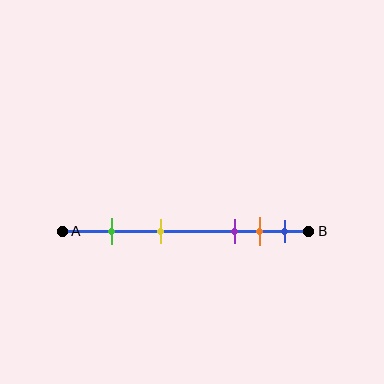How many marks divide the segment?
There are 5 marks dividing the segment.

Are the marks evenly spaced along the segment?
No, the marks are not evenly spaced.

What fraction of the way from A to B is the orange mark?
The orange mark is approximately 80% (0.8) of the way from A to B.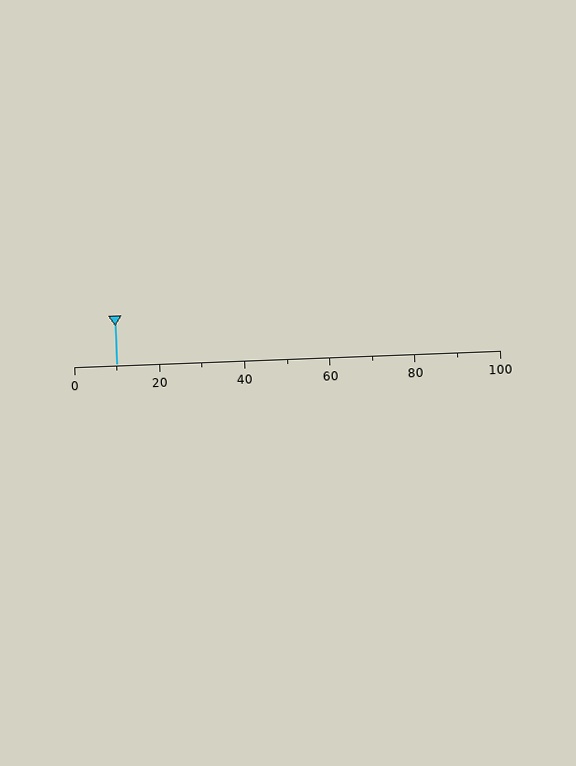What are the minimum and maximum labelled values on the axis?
The axis runs from 0 to 100.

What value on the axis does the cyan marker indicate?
The marker indicates approximately 10.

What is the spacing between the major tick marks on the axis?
The major ticks are spaced 20 apart.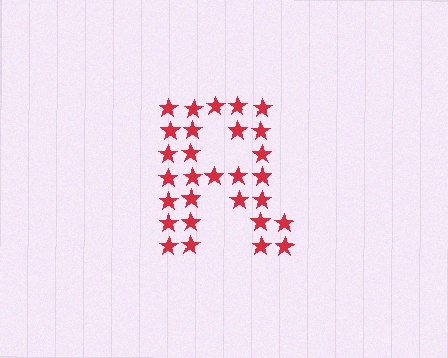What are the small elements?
The small elements are stars.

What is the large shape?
The large shape is the letter R.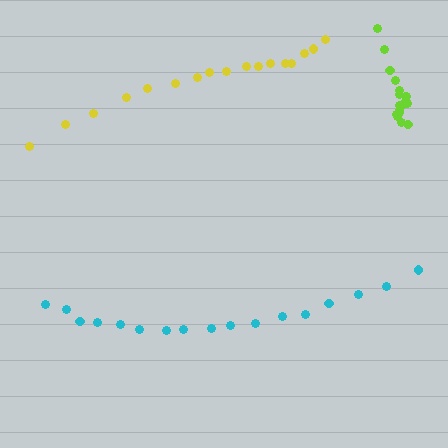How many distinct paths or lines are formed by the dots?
There are 3 distinct paths.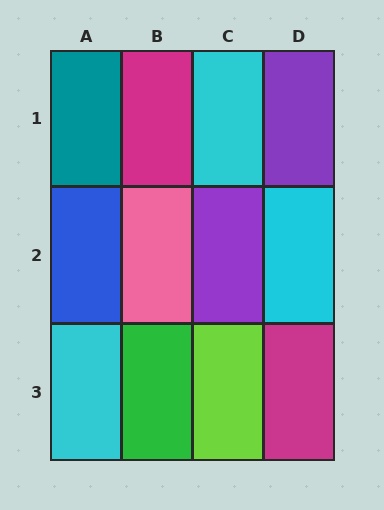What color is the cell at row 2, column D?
Cyan.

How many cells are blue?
1 cell is blue.